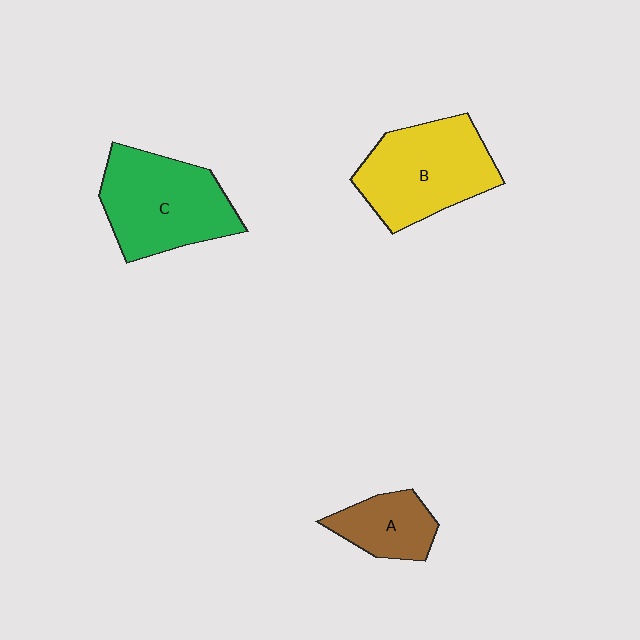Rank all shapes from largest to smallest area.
From largest to smallest: C (green), B (yellow), A (brown).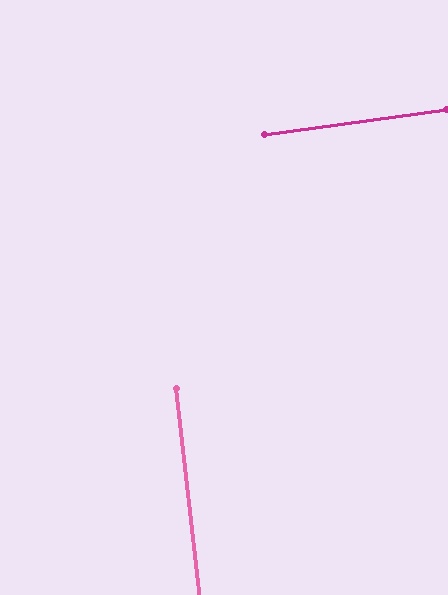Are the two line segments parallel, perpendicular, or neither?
Perpendicular — they meet at approximately 88°.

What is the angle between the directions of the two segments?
Approximately 88 degrees.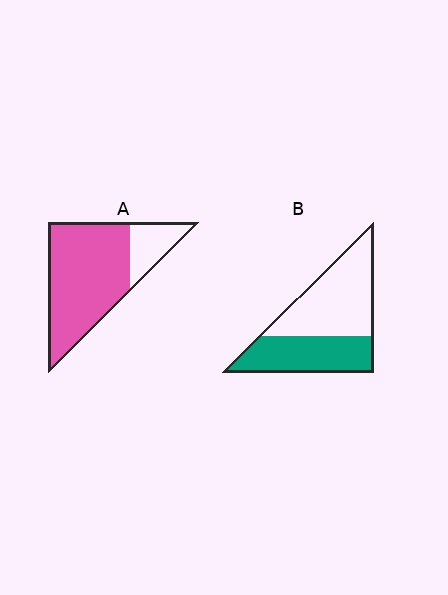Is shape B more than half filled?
No.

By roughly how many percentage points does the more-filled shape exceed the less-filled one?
By roughly 35 percentage points (A over B).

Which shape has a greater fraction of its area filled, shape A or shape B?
Shape A.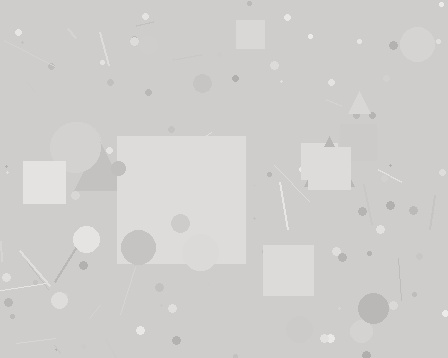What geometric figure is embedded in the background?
A square is embedded in the background.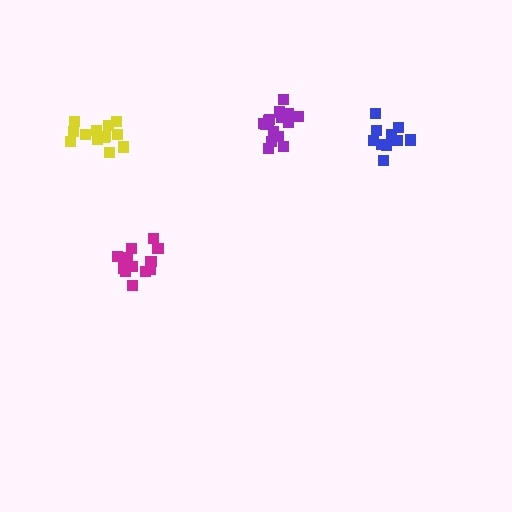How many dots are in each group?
Group 1: 15 dots, Group 2: 13 dots, Group 3: 10 dots, Group 4: 16 dots (54 total).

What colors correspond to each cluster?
The clusters are colored: magenta, yellow, blue, purple.